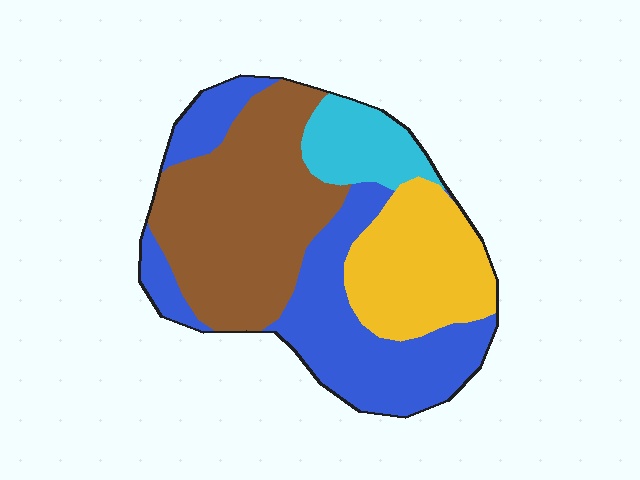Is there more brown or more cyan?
Brown.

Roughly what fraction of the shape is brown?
Brown takes up between a third and a half of the shape.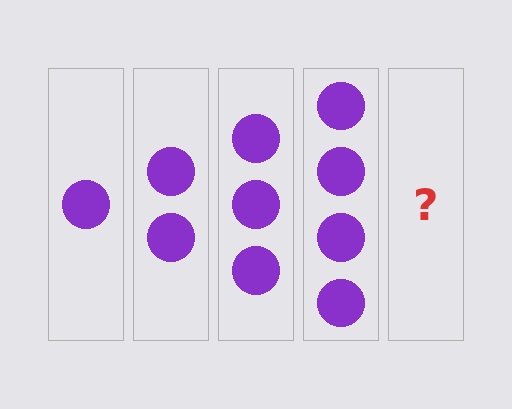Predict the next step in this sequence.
The next step is 5 circles.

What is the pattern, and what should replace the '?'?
The pattern is that each step adds one more circle. The '?' should be 5 circles.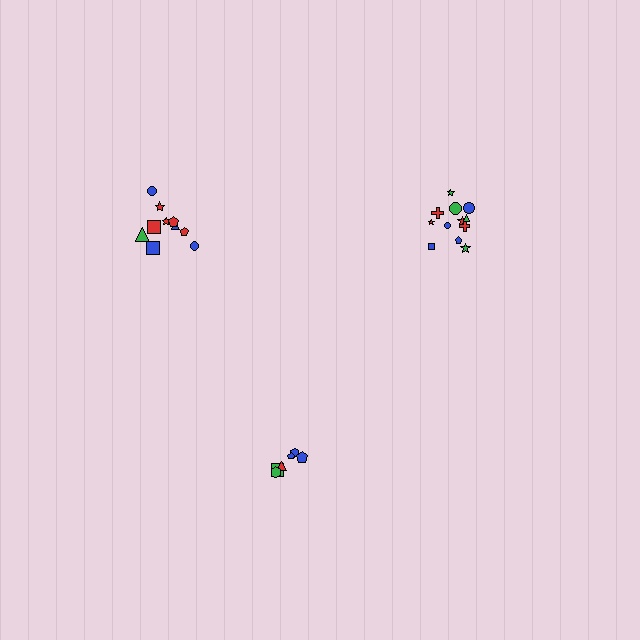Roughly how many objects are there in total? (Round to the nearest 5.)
Roughly 30 objects in total.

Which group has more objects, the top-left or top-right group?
The top-right group.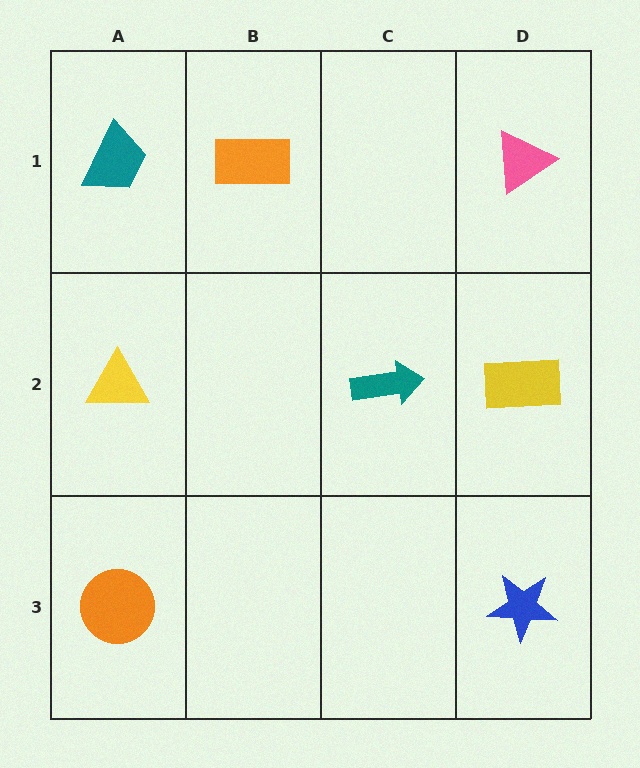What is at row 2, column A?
A yellow triangle.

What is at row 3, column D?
A blue star.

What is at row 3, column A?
An orange circle.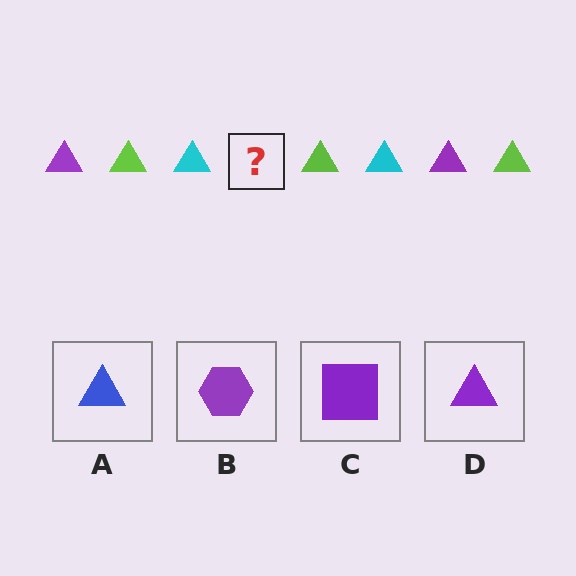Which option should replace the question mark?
Option D.